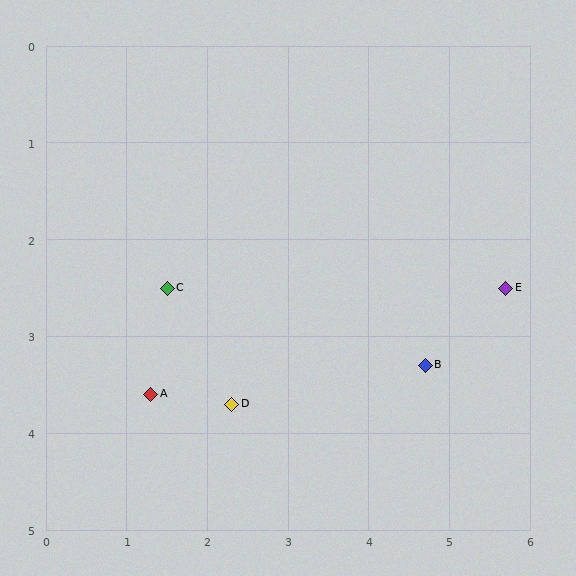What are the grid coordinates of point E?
Point E is at approximately (5.7, 2.5).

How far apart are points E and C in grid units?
Points E and C are about 4.2 grid units apart.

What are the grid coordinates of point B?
Point B is at approximately (4.7, 3.3).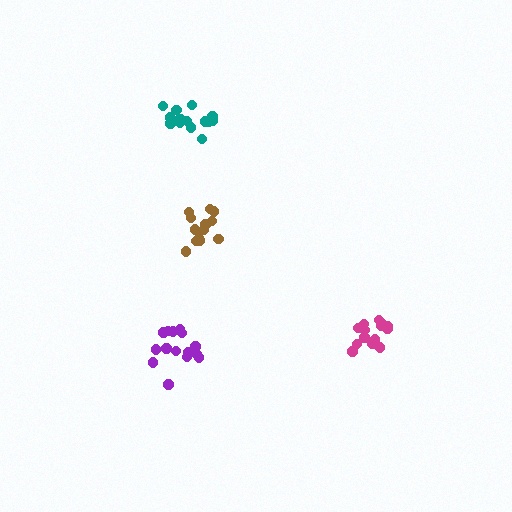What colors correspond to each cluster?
The clusters are colored: brown, magenta, teal, purple.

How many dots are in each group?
Group 1: 13 dots, Group 2: 15 dots, Group 3: 15 dots, Group 4: 15 dots (58 total).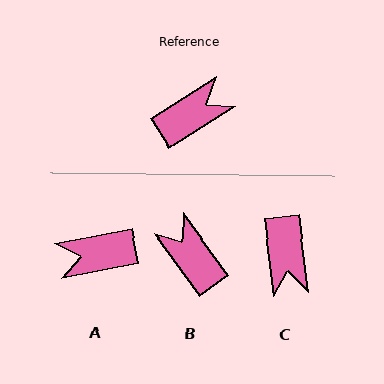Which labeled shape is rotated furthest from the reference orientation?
A, about 159 degrees away.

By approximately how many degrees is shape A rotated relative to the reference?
Approximately 159 degrees counter-clockwise.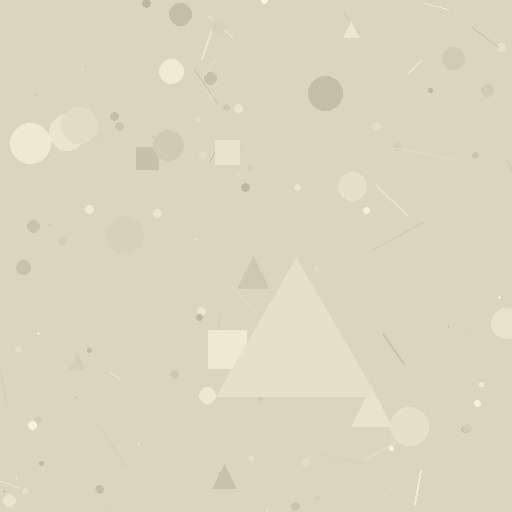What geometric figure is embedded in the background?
A triangle is embedded in the background.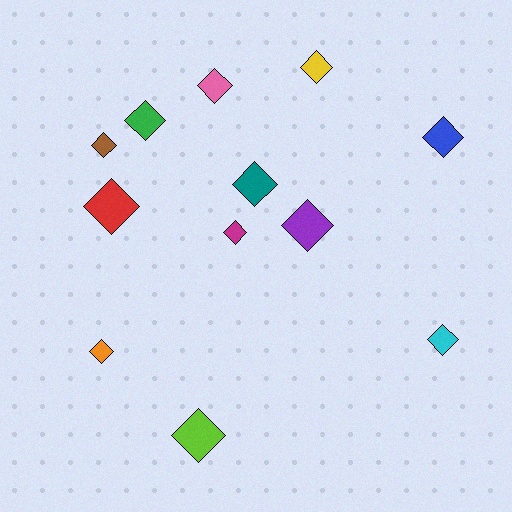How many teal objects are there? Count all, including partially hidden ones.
There is 1 teal object.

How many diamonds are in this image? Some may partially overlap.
There are 12 diamonds.